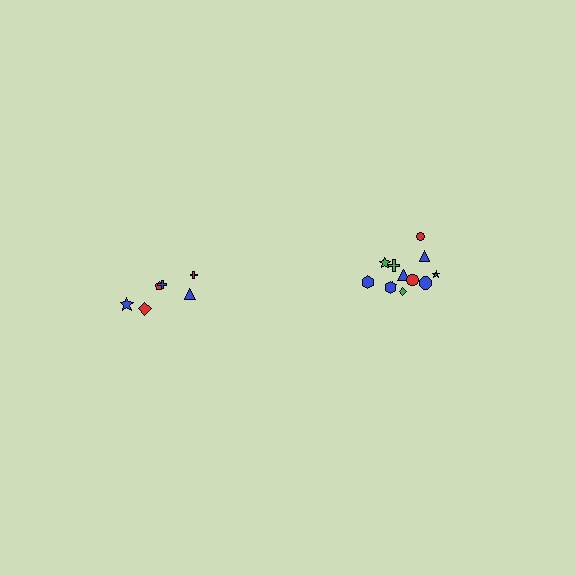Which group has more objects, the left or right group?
The right group.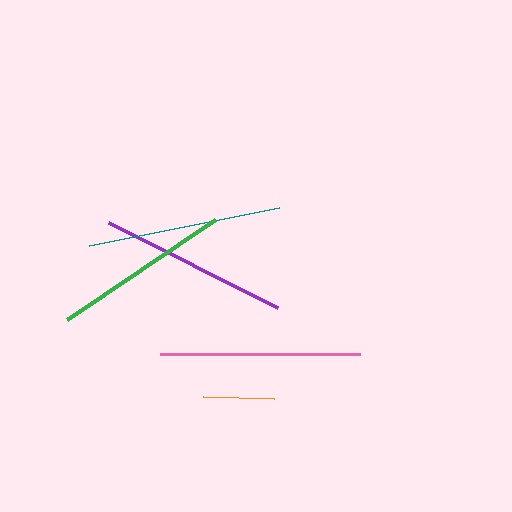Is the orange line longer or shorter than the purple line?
The purple line is longer than the orange line.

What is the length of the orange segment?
The orange segment is approximately 71 pixels long.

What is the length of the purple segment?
The purple segment is approximately 189 pixels long.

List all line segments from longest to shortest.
From longest to shortest: pink, teal, purple, green, orange.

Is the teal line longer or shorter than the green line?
The teal line is longer than the green line.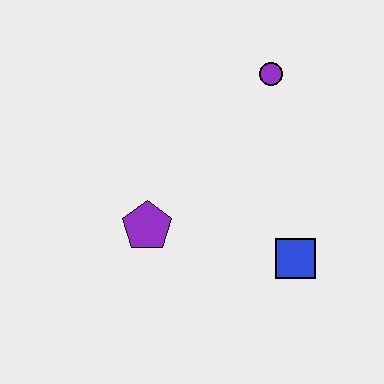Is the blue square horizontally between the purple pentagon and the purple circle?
No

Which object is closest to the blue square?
The purple pentagon is closest to the blue square.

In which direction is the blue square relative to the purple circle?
The blue square is below the purple circle.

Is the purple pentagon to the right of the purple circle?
No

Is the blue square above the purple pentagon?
No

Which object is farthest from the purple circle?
The purple pentagon is farthest from the purple circle.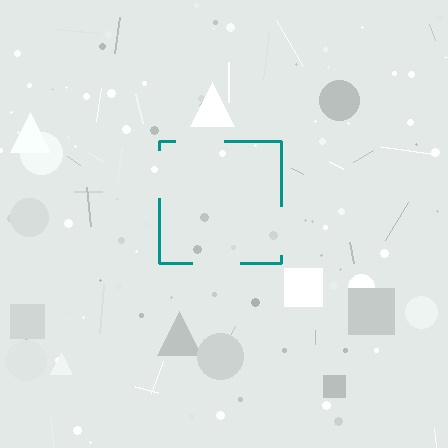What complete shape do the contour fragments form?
The contour fragments form a square.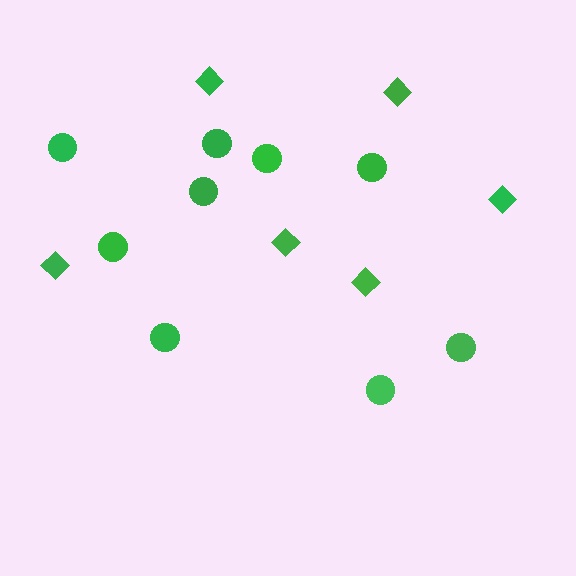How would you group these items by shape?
There are 2 groups: one group of circles (9) and one group of diamonds (6).